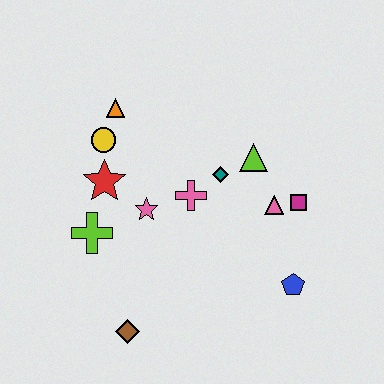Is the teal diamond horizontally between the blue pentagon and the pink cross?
Yes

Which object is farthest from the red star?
The blue pentagon is farthest from the red star.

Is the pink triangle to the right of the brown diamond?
Yes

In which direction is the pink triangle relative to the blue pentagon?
The pink triangle is above the blue pentagon.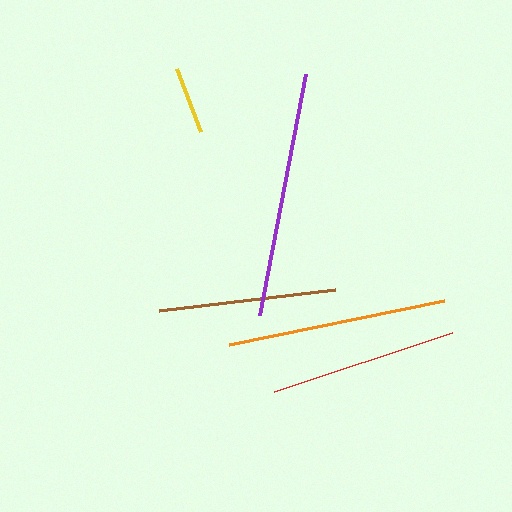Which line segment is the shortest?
The yellow line is the shortest at approximately 68 pixels.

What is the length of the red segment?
The red segment is approximately 187 pixels long.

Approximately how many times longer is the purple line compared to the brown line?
The purple line is approximately 1.4 times the length of the brown line.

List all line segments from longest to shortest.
From longest to shortest: purple, orange, red, brown, yellow.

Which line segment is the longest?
The purple line is the longest at approximately 245 pixels.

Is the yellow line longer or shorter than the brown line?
The brown line is longer than the yellow line.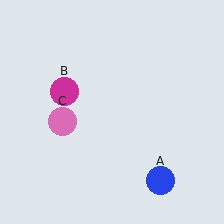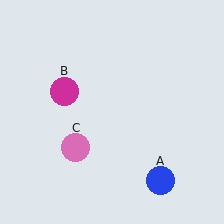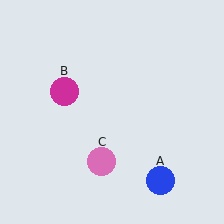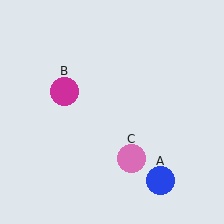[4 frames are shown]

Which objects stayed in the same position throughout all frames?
Blue circle (object A) and magenta circle (object B) remained stationary.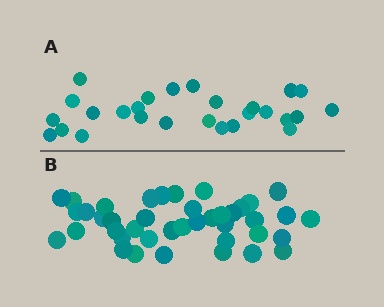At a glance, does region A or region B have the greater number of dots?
Region B (the bottom region) has more dots.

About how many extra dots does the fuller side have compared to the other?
Region B has approximately 15 more dots than region A.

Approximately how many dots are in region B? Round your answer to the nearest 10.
About 40 dots. (The exact count is 41, which rounds to 40.)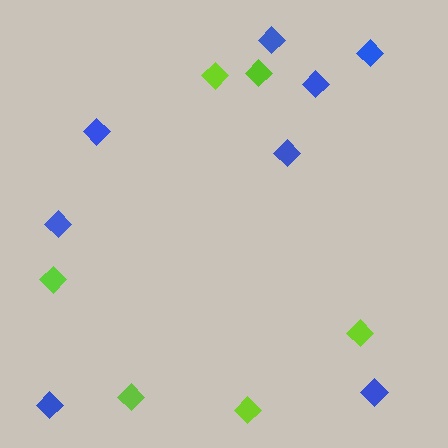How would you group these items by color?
There are 2 groups: one group of blue diamonds (8) and one group of lime diamonds (6).